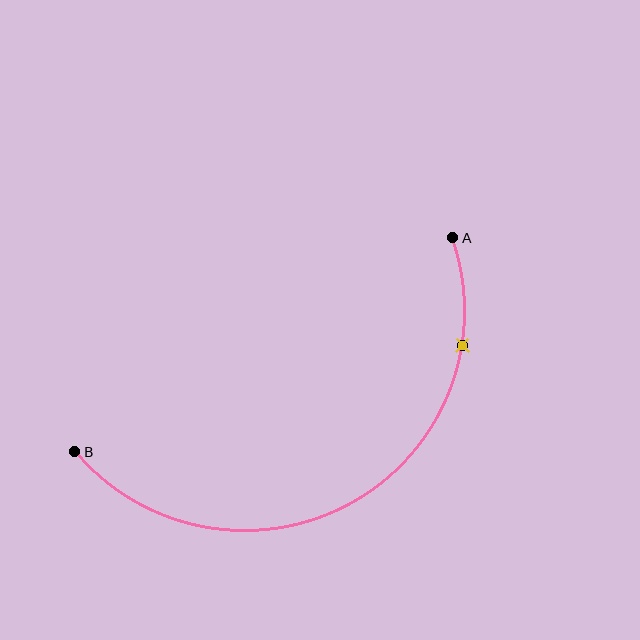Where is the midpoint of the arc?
The arc midpoint is the point on the curve farthest from the straight line joining A and B. It sits below that line.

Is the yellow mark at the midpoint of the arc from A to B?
No. The yellow mark lies on the arc but is closer to endpoint A. The arc midpoint would be at the point on the curve equidistant along the arc from both A and B.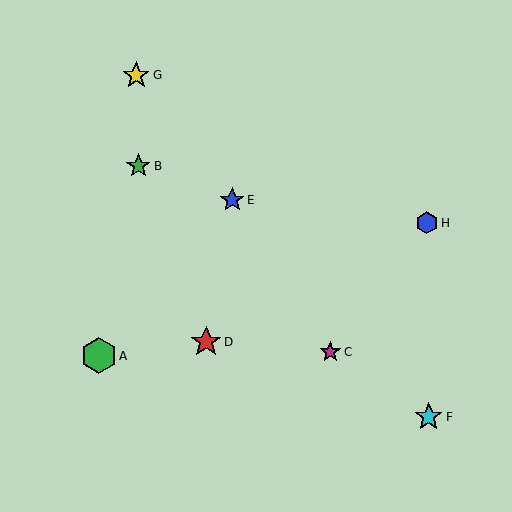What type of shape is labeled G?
Shape G is a yellow star.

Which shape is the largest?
The green hexagon (labeled A) is the largest.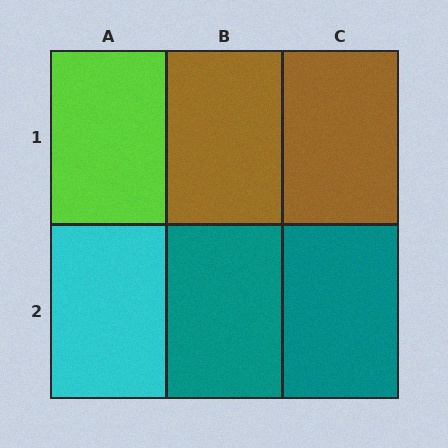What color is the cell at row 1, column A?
Lime.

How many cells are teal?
2 cells are teal.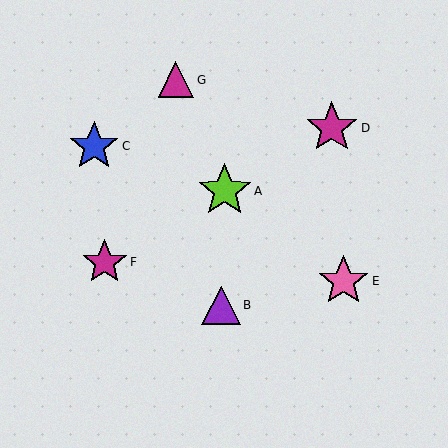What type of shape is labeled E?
Shape E is a pink star.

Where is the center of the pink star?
The center of the pink star is at (344, 281).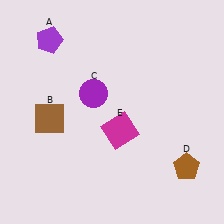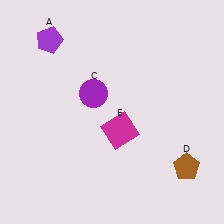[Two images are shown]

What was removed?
The brown square (B) was removed in Image 2.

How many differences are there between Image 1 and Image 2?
There is 1 difference between the two images.